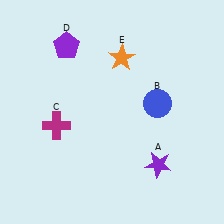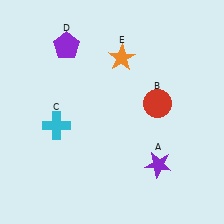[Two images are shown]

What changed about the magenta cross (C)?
In Image 1, C is magenta. In Image 2, it changed to cyan.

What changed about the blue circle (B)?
In Image 1, B is blue. In Image 2, it changed to red.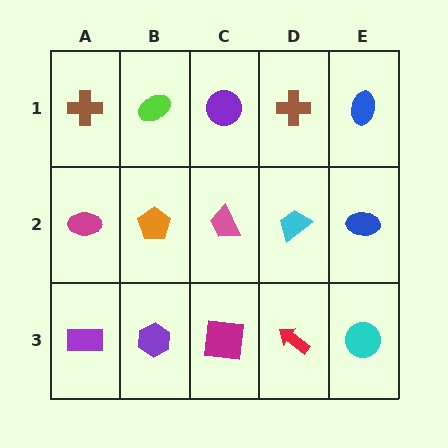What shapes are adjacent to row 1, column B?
An orange pentagon (row 2, column B), a brown cross (row 1, column A), a purple circle (row 1, column C).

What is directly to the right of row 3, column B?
A magenta square.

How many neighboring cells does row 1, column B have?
3.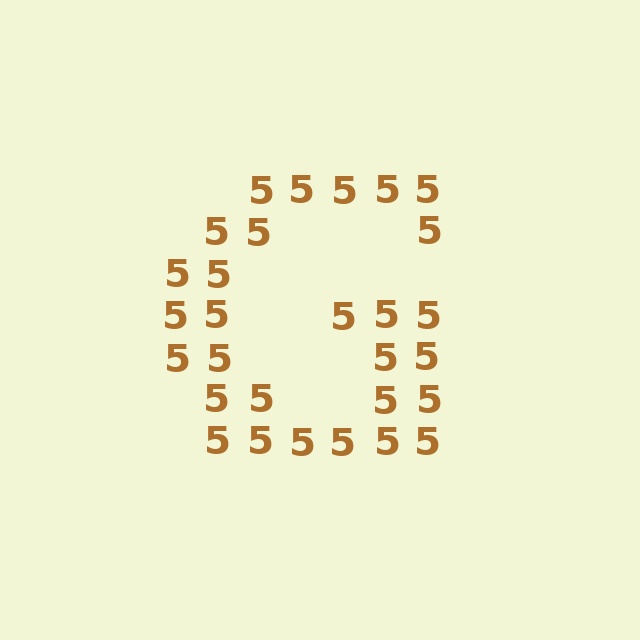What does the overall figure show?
The overall figure shows the letter G.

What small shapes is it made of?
It is made of small digit 5's.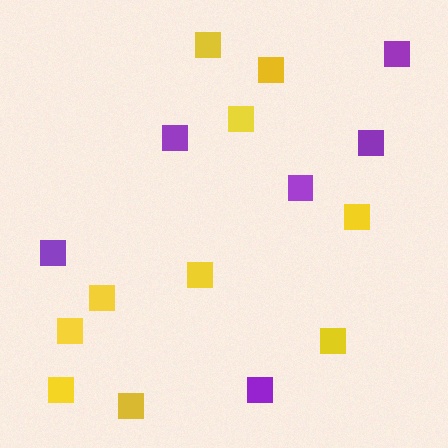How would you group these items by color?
There are 2 groups: one group of yellow squares (10) and one group of purple squares (6).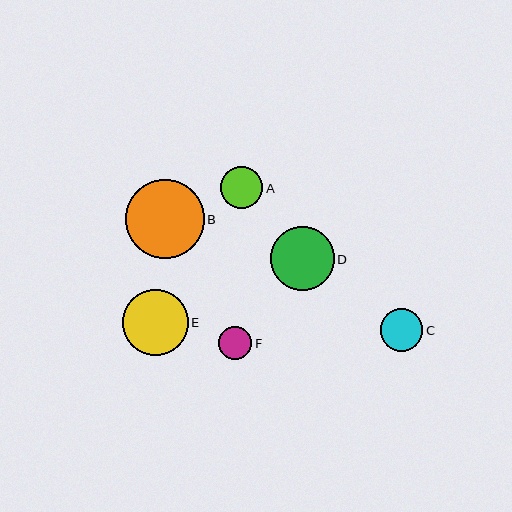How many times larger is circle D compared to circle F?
Circle D is approximately 2.0 times the size of circle F.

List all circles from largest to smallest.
From largest to smallest: B, E, D, C, A, F.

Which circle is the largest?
Circle B is the largest with a size of approximately 79 pixels.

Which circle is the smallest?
Circle F is the smallest with a size of approximately 33 pixels.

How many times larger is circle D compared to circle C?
Circle D is approximately 1.5 times the size of circle C.